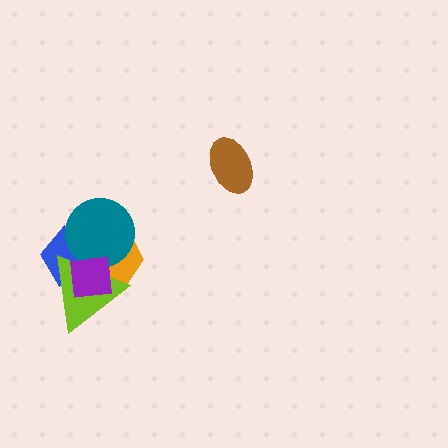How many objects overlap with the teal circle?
4 objects overlap with the teal circle.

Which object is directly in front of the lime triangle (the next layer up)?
The teal circle is directly in front of the lime triangle.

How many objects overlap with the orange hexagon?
4 objects overlap with the orange hexagon.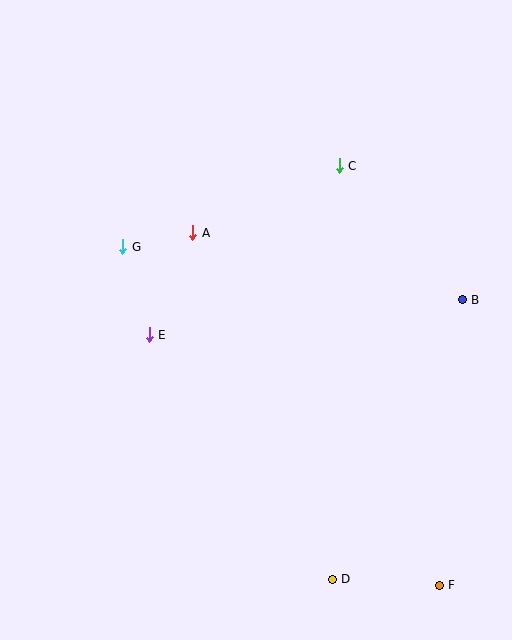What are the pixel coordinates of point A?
Point A is at (193, 233).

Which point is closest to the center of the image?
Point E at (149, 335) is closest to the center.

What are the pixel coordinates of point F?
Point F is at (439, 585).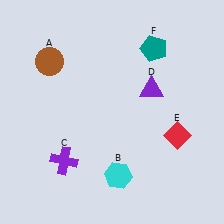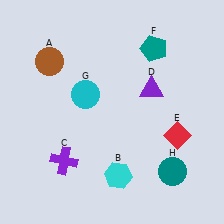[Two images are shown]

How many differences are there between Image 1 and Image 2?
There are 2 differences between the two images.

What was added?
A cyan circle (G), a teal circle (H) were added in Image 2.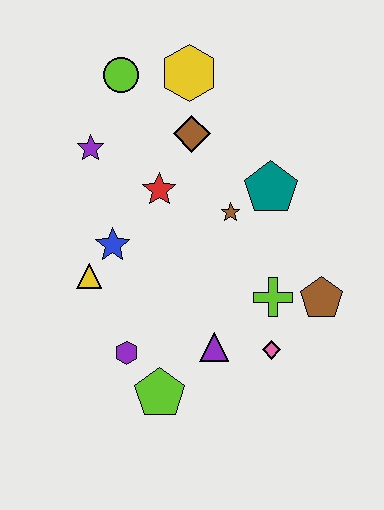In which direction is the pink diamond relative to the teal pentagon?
The pink diamond is below the teal pentagon.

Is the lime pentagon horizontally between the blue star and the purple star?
No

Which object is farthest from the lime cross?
The lime circle is farthest from the lime cross.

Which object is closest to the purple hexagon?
The lime pentagon is closest to the purple hexagon.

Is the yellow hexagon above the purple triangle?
Yes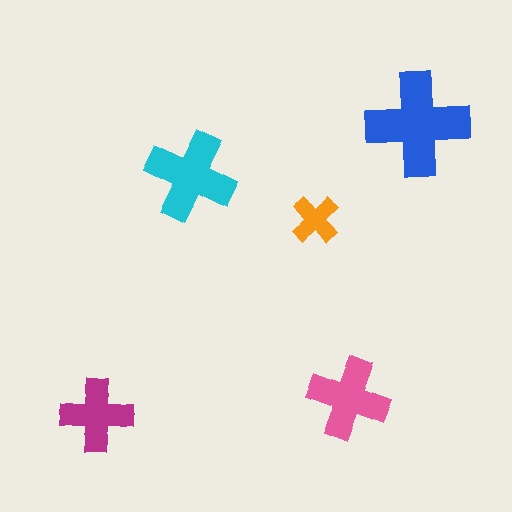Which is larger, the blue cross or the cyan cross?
The blue one.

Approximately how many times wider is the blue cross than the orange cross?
About 2 times wider.